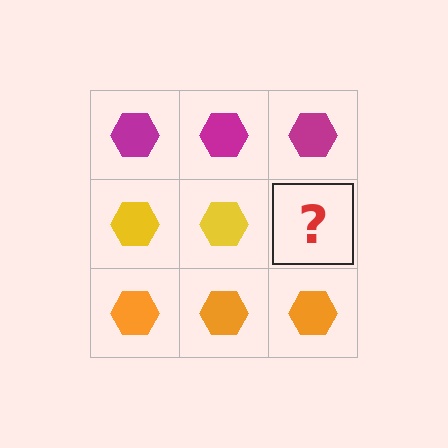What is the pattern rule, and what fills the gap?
The rule is that each row has a consistent color. The gap should be filled with a yellow hexagon.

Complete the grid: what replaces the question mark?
The question mark should be replaced with a yellow hexagon.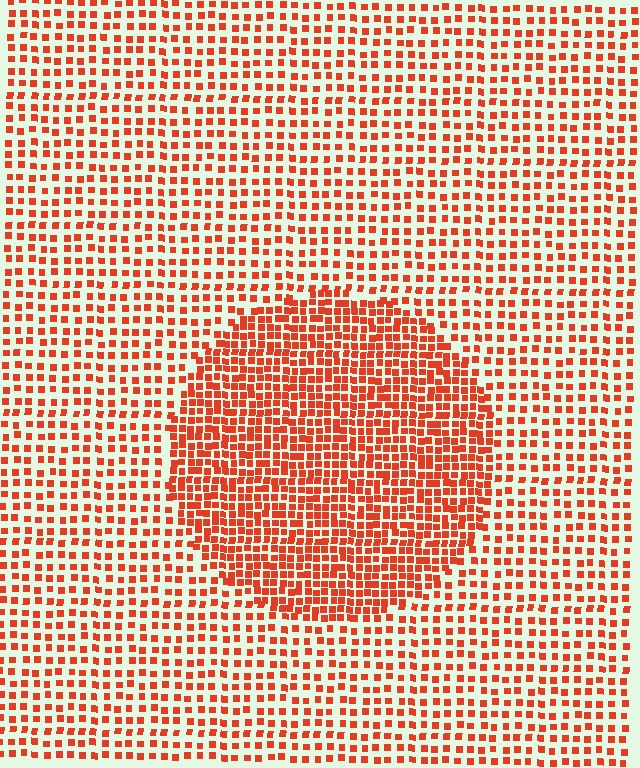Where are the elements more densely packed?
The elements are more densely packed inside the circle boundary.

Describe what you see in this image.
The image contains small red elements arranged at two different densities. A circle-shaped region is visible where the elements are more densely packed than the surrounding area.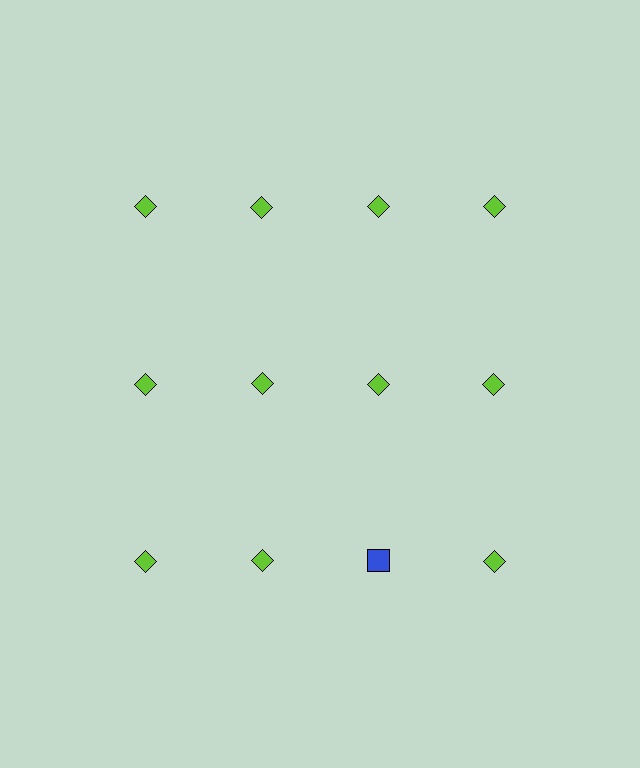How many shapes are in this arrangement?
There are 12 shapes arranged in a grid pattern.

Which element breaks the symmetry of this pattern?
The blue square in the third row, center column breaks the symmetry. All other shapes are lime diamonds.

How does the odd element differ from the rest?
It differs in both color (blue instead of lime) and shape (square instead of diamond).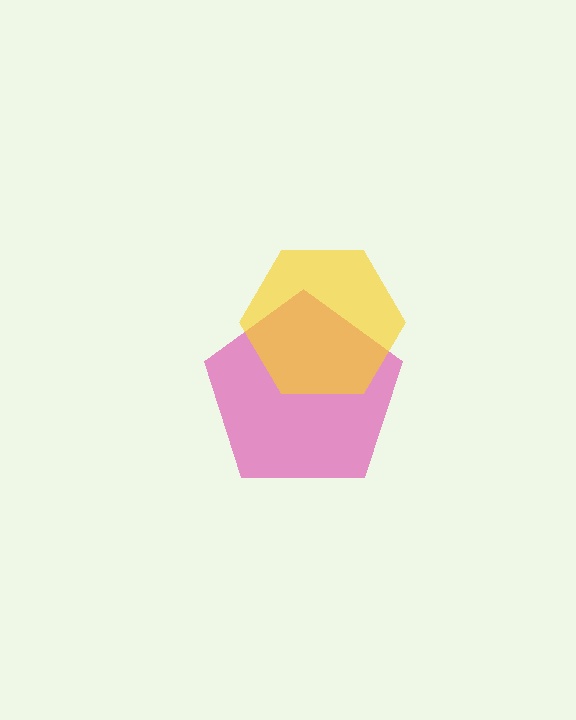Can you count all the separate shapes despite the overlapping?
Yes, there are 2 separate shapes.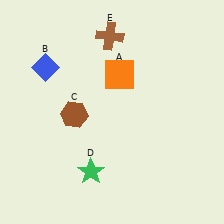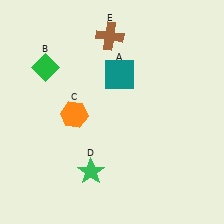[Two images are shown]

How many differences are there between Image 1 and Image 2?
There are 3 differences between the two images.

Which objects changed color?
A changed from orange to teal. B changed from blue to green. C changed from brown to orange.